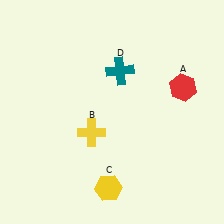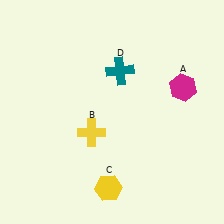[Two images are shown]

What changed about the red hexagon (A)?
In Image 1, A is red. In Image 2, it changed to magenta.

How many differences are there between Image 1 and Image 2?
There is 1 difference between the two images.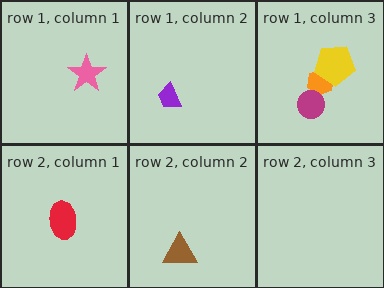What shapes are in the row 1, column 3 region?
The orange hexagon, the magenta circle, the yellow pentagon.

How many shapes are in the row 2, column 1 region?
1.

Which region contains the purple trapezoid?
The row 1, column 2 region.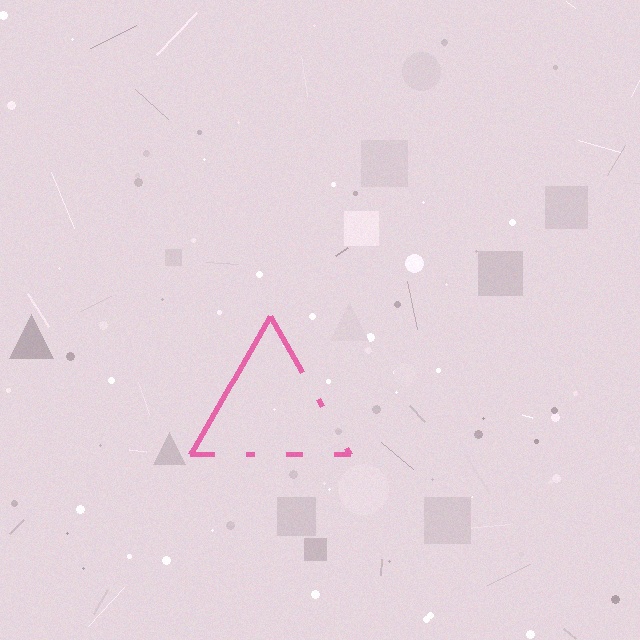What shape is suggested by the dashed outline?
The dashed outline suggests a triangle.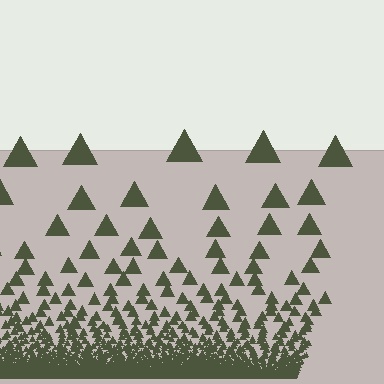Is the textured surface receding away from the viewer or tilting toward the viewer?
The surface appears to tilt toward the viewer. Texture elements get larger and sparser toward the top.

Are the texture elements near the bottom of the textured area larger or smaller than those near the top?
Smaller. The gradient is inverted — elements near the bottom are smaller and denser.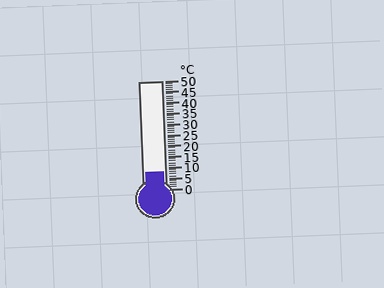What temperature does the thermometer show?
The thermometer shows approximately 8°C.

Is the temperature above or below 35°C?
The temperature is below 35°C.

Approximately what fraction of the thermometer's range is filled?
The thermometer is filled to approximately 15% of its range.